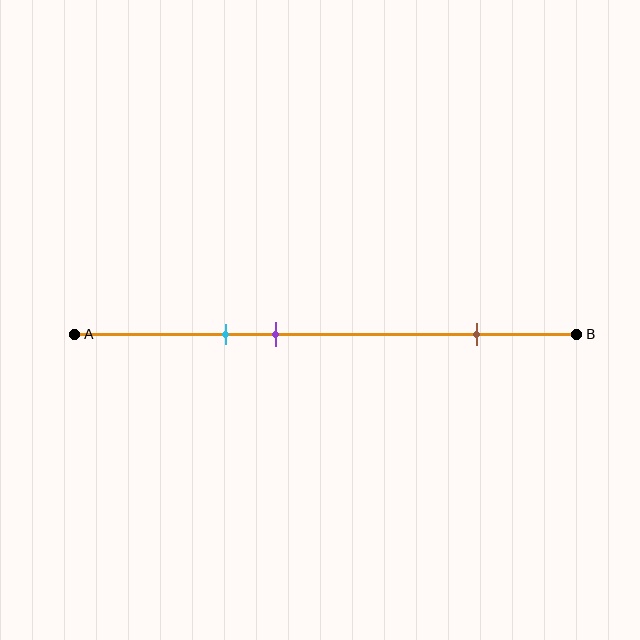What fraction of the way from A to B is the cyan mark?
The cyan mark is approximately 30% (0.3) of the way from A to B.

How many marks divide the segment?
There are 3 marks dividing the segment.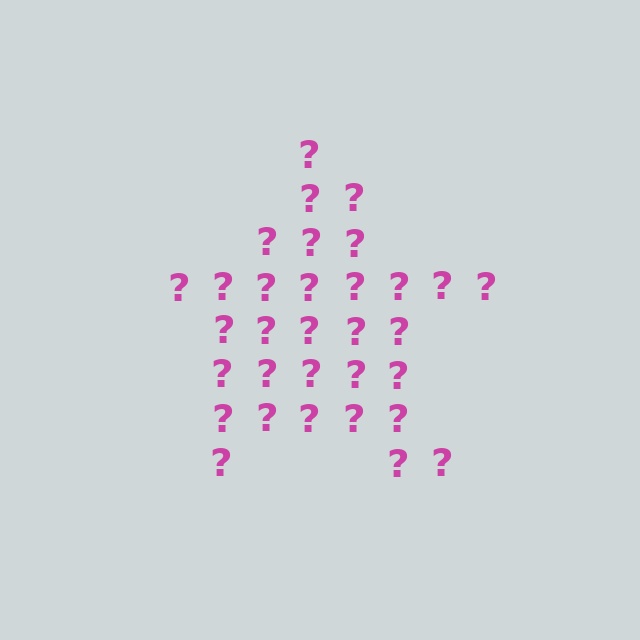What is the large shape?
The large shape is a star.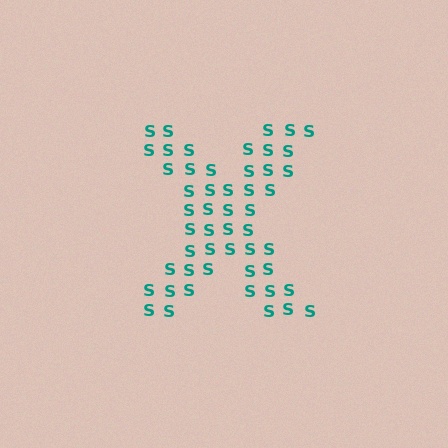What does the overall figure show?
The overall figure shows the letter X.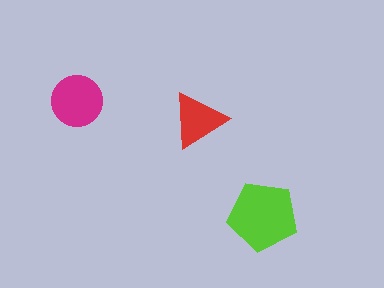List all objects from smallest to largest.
The red triangle, the magenta circle, the lime pentagon.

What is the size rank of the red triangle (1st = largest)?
3rd.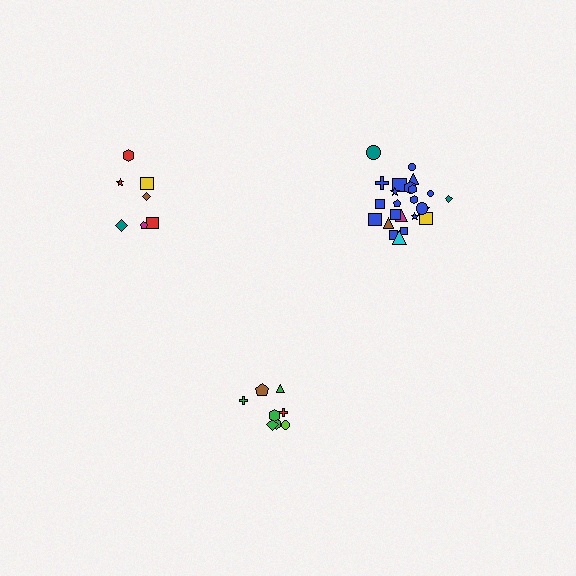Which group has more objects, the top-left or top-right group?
The top-right group.